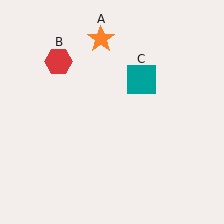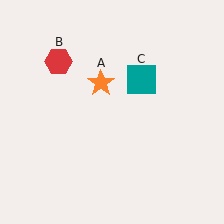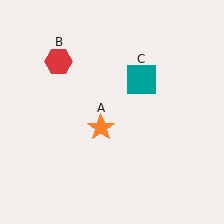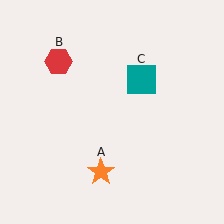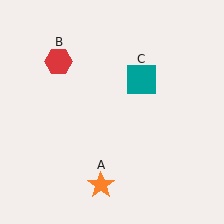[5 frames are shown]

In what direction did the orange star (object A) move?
The orange star (object A) moved down.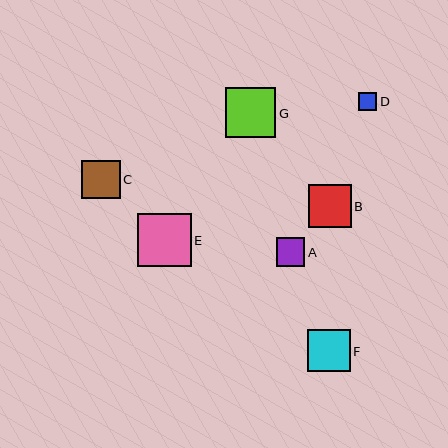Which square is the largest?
Square E is the largest with a size of approximately 54 pixels.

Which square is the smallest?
Square D is the smallest with a size of approximately 18 pixels.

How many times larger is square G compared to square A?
Square G is approximately 1.8 times the size of square A.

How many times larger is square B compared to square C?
Square B is approximately 1.1 times the size of square C.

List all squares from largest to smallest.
From largest to smallest: E, G, B, F, C, A, D.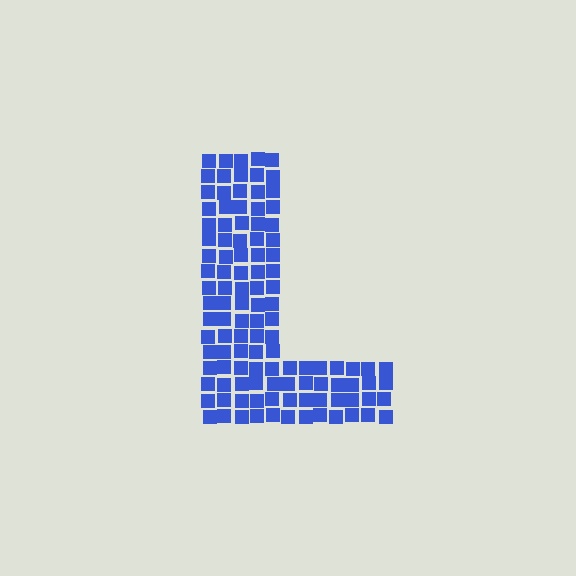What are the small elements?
The small elements are squares.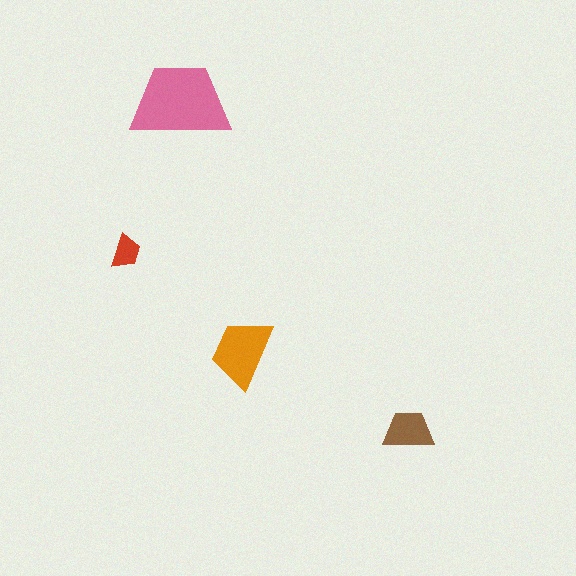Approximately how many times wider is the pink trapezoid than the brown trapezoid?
About 2 times wider.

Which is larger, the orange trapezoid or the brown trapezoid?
The orange one.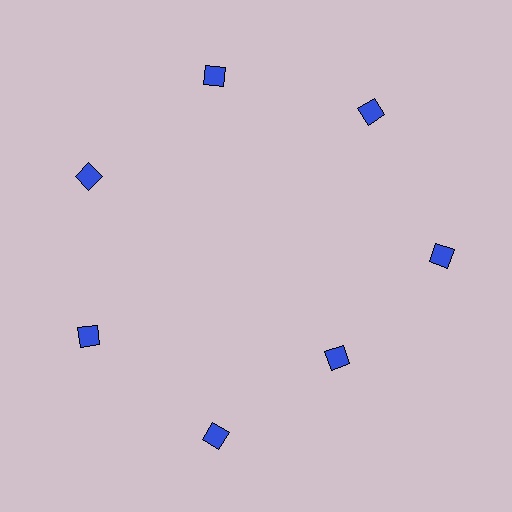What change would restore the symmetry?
The symmetry would be restored by moving it outward, back onto the ring so that all 7 diamonds sit at equal angles and equal distance from the center.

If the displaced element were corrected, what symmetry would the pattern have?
It would have 7-fold rotational symmetry — the pattern would map onto itself every 51 degrees.